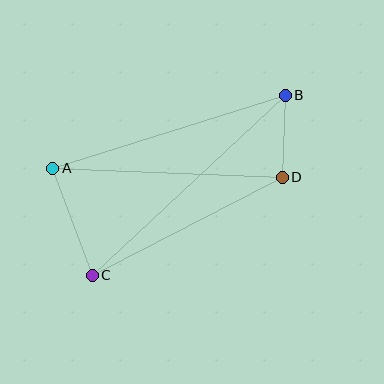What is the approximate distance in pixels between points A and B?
The distance between A and B is approximately 244 pixels.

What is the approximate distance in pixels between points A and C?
The distance between A and C is approximately 114 pixels.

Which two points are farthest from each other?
Points B and C are farthest from each other.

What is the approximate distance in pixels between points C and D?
The distance between C and D is approximately 214 pixels.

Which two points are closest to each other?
Points B and D are closest to each other.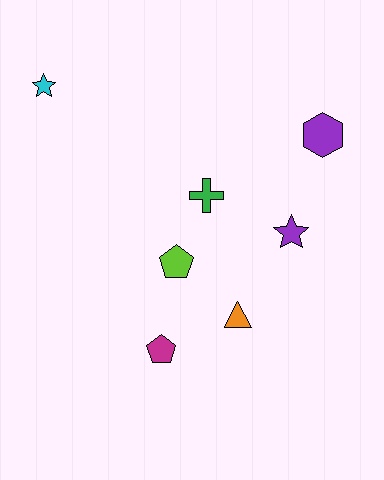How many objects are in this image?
There are 7 objects.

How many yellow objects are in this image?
There are no yellow objects.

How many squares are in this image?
There are no squares.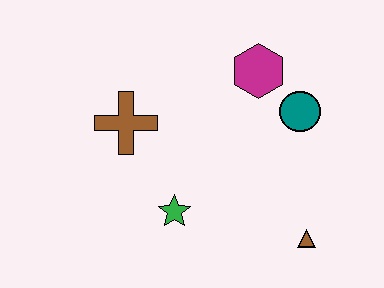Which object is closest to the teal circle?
The magenta hexagon is closest to the teal circle.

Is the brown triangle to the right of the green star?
Yes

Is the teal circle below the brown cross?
No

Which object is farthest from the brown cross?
The brown triangle is farthest from the brown cross.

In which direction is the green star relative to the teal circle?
The green star is to the left of the teal circle.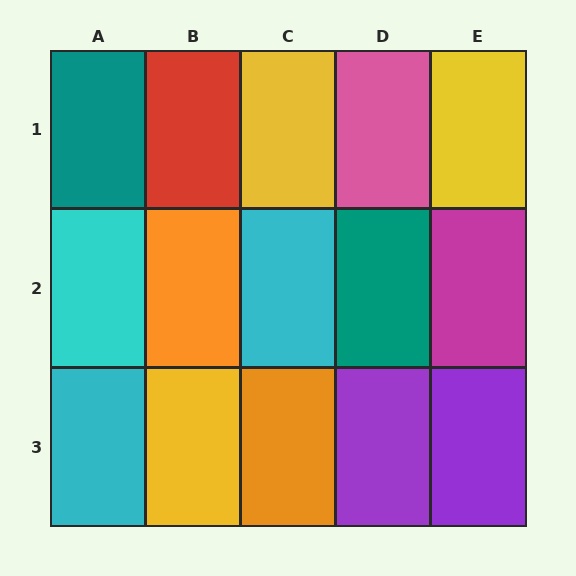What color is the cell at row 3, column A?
Cyan.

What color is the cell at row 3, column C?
Orange.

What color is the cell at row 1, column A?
Teal.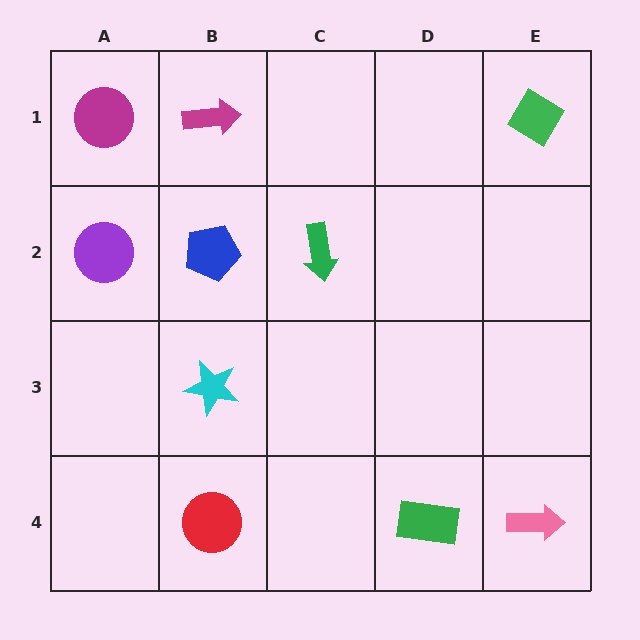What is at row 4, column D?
A green rectangle.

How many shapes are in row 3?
1 shape.